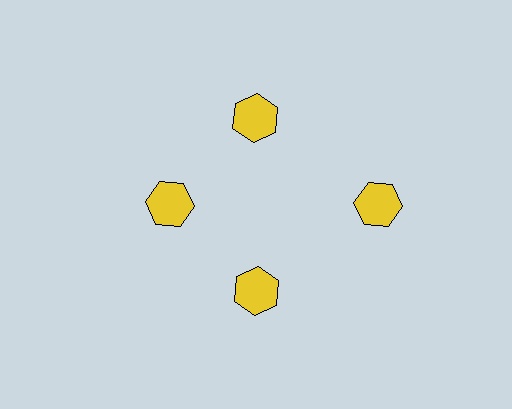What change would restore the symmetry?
The symmetry would be restored by moving it inward, back onto the ring so that all 4 hexagons sit at equal angles and equal distance from the center.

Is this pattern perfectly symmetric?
No. The 4 yellow hexagons are arranged in a ring, but one element near the 3 o'clock position is pushed outward from the center, breaking the 4-fold rotational symmetry.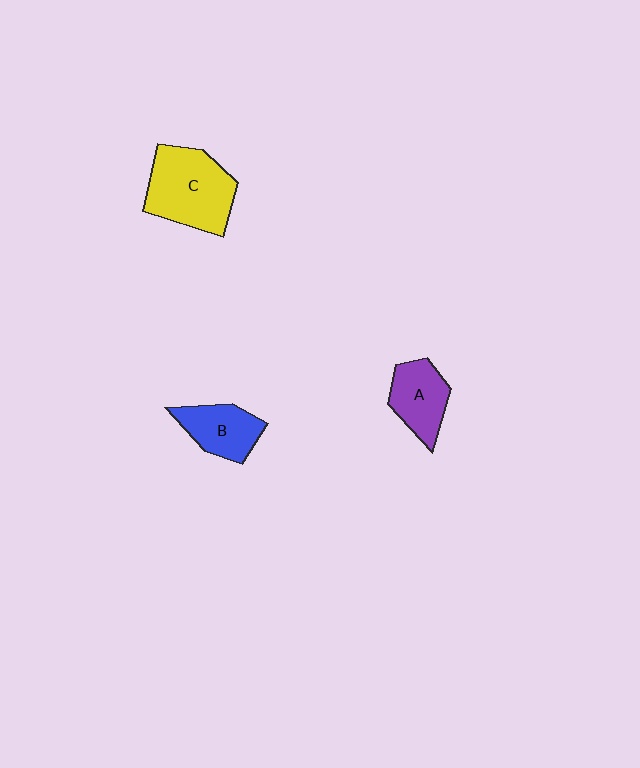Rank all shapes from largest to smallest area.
From largest to smallest: C (yellow), A (purple), B (blue).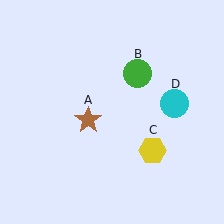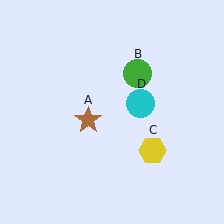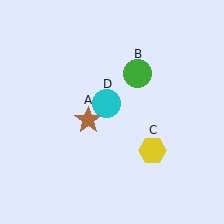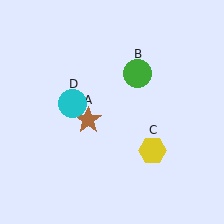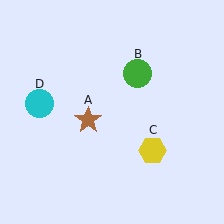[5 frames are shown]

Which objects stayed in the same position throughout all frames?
Brown star (object A) and green circle (object B) and yellow hexagon (object C) remained stationary.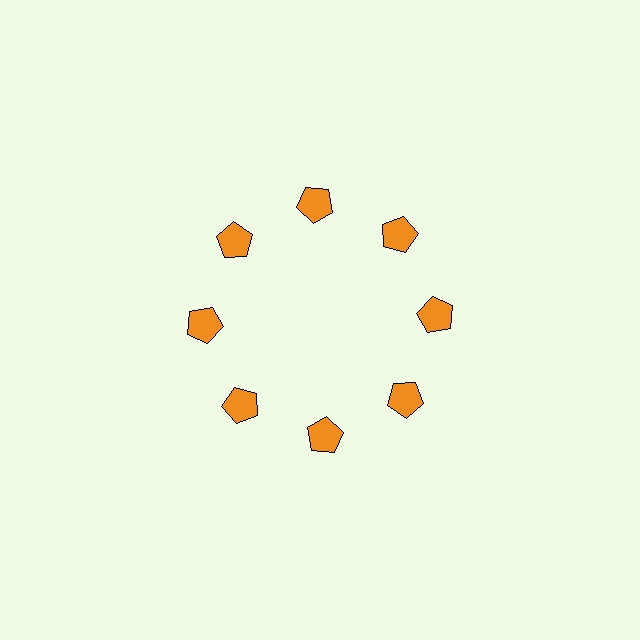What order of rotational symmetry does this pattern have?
This pattern has 8-fold rotational symmetry.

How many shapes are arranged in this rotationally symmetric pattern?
There are 8 shapes, arranged in 8 groups of 1.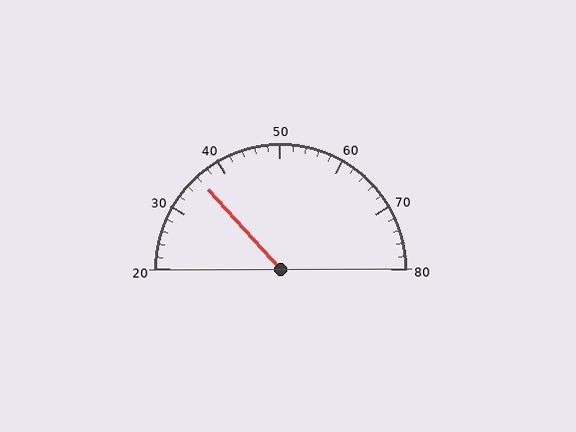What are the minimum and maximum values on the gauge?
The gauge ranges from 20 to 80.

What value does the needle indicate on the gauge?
The needle indicates approximately 36.